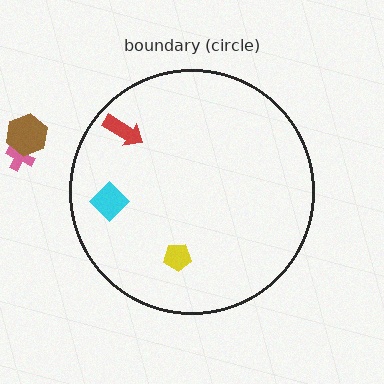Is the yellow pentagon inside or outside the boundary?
Inside.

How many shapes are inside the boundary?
3 inside, 2 outside.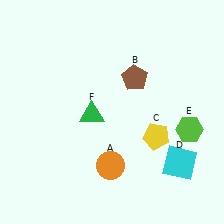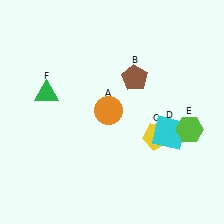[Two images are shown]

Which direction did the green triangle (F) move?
The green triangle (F) moved left.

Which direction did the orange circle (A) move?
The orange circle (A) moved up.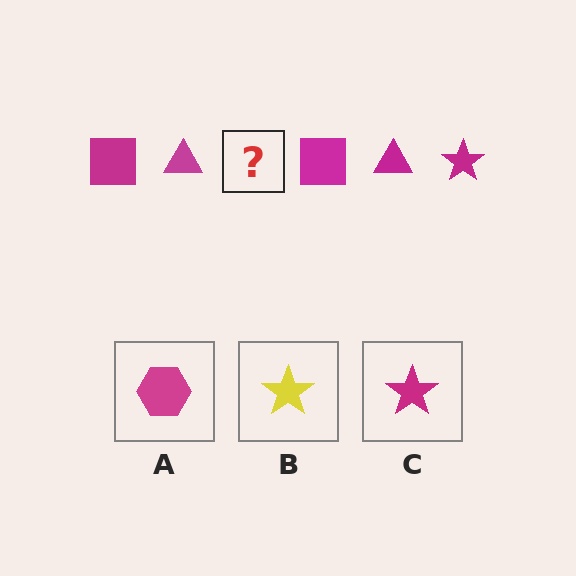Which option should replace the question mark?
Option C.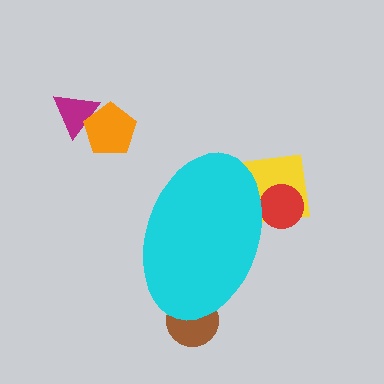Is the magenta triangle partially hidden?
No, the magenta triangle is fully visible.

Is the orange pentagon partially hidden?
No, the orange pentagon is fully visible.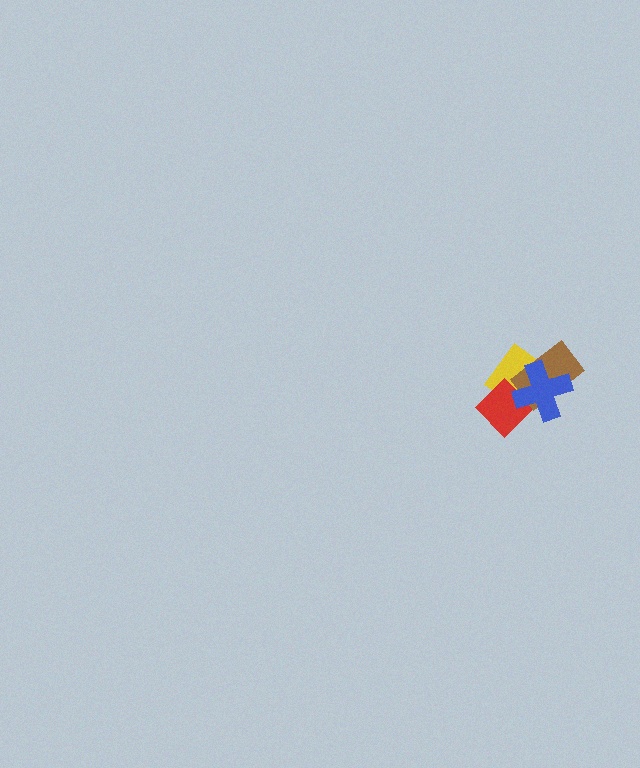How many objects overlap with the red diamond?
3 objects overlap with the red diamond.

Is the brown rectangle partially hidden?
Yes, it is partially covered by another shape.